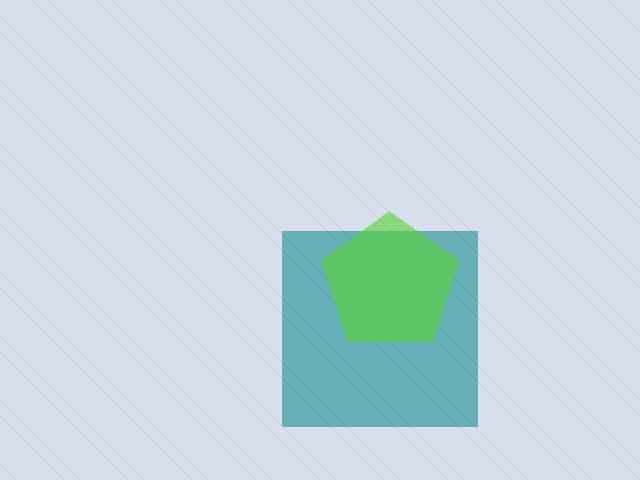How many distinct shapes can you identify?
There are 2 distinct shapes: a teal square, a lime pentagon.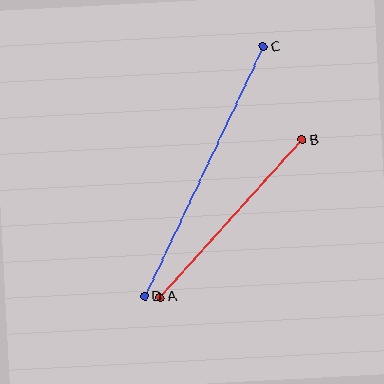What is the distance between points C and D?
The distance is approximately 276 pixels.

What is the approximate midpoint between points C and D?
The midpoint is at approximately (204, 172) pixels.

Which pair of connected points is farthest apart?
Points C and D are farthest apart.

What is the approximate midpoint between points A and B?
The midpoint is at approximately (231, 219) pixels.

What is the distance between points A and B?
The distance is approximately 212 pixels.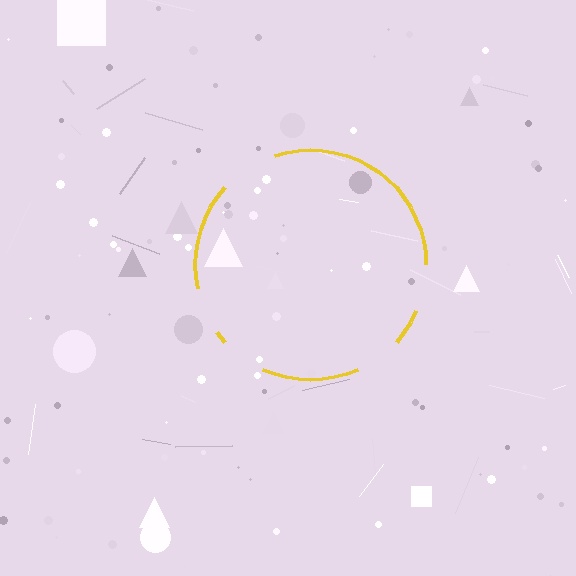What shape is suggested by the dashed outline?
The dashed outline suggests a circle.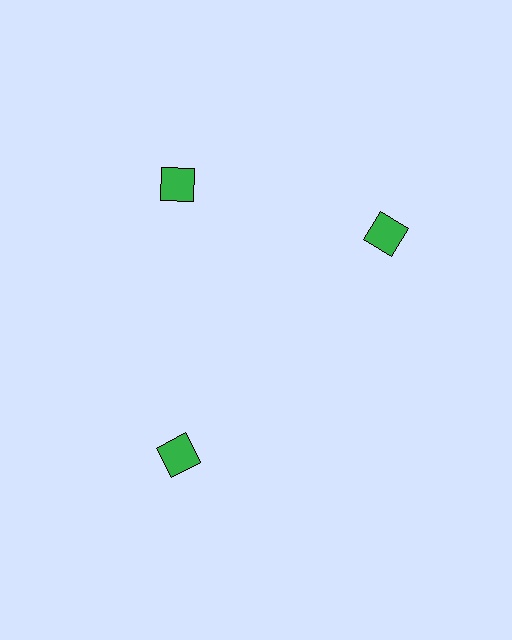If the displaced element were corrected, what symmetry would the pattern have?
It would have 3-fold rotational symmetry — the pattern would map onto itself every 120 degrees.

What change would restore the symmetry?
The symmetry would be restored by rotating it back into even spacing with its neighbors so that all 3 squares sit at equal angles and equal distance from the center.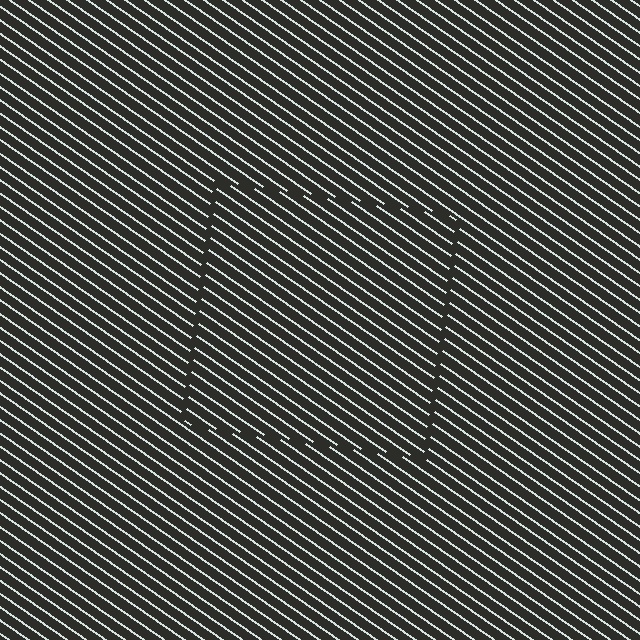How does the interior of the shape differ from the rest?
The interior of the shape contains the same grating, shifted by half a period — the contour is defined by the phase discontinuity where line-ends from the inner and outer gratings abut.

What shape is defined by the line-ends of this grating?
An illusory square. The interior of the shape contains the same grating, shifted by half a period — the contour is defined by the phase discontinuity where line-ends from the inner and outer gratings abut.